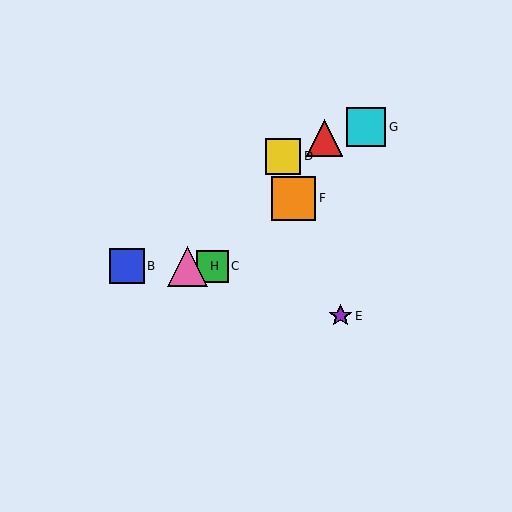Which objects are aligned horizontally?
Objects B, C, H are aligned horizontally.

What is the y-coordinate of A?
Object A is at y≈138.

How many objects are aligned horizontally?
3 objects (B, C, H) are aligned horizontally.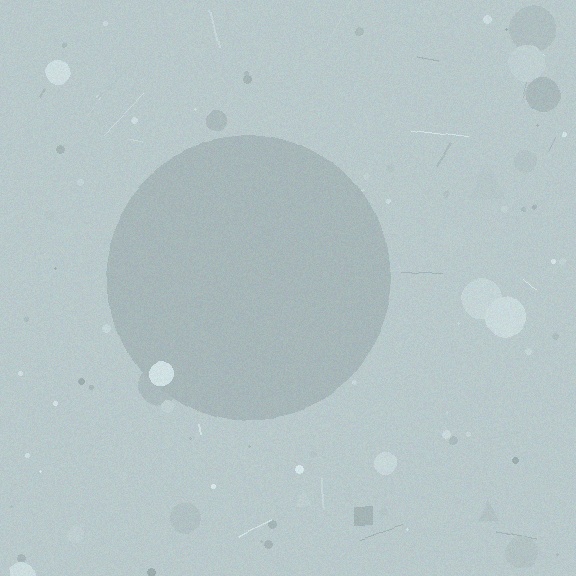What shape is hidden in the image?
A circle is hidden in the image.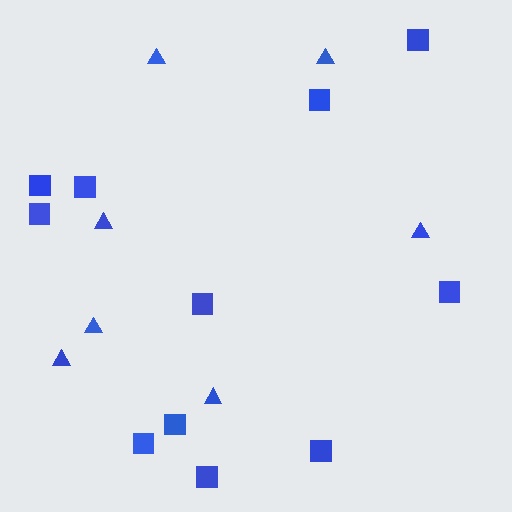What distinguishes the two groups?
There are 2 groups: one group of triangles (7) and one group of squares (11).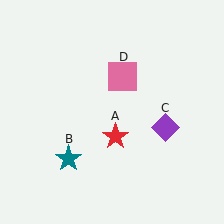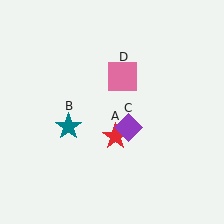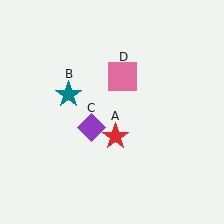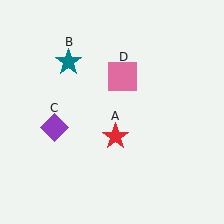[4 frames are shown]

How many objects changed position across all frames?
2 objects changed position: teal star (object B), purple diamond (object C).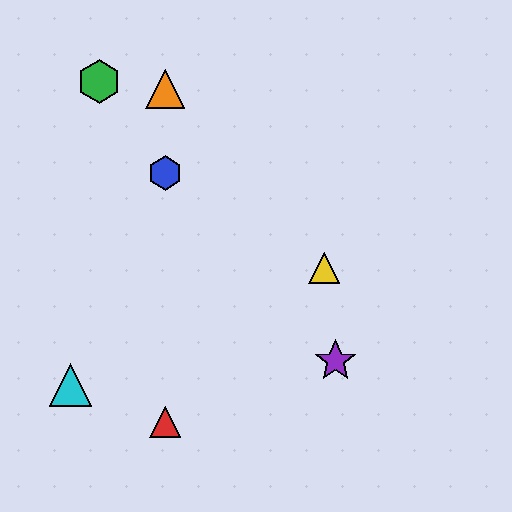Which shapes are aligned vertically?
The red triangle, the blue hexagon, the orange triangle are aligned vertically.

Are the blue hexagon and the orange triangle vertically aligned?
Yes, both are at x≈165.